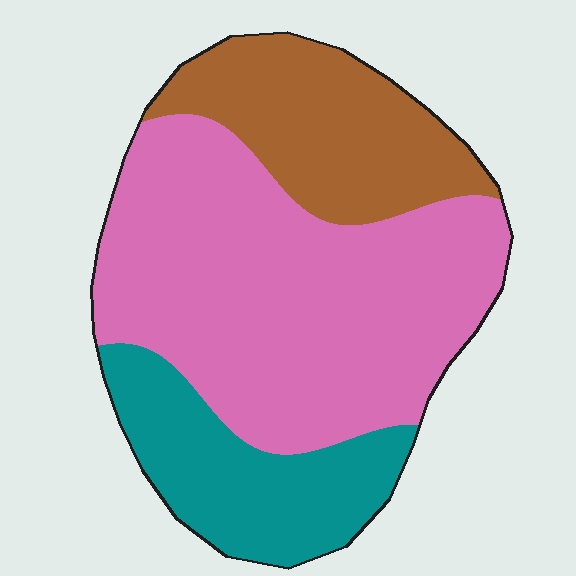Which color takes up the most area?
Pink, at roughly 55%.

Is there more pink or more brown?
Pink.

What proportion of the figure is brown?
Brown takes up about one quarter (1/4) of the figure.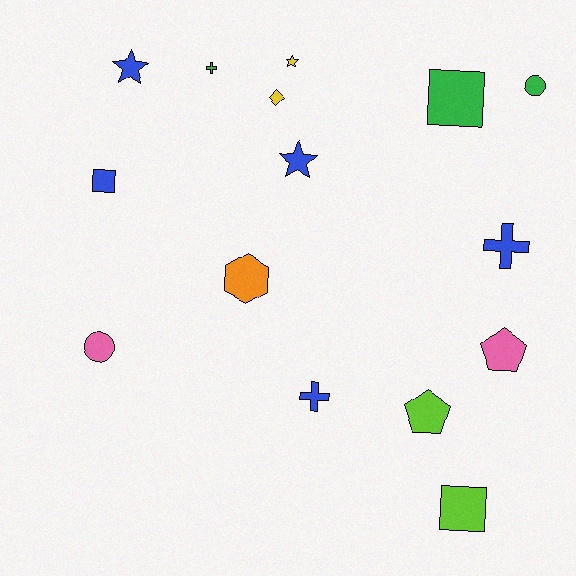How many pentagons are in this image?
There are 2 pentagons.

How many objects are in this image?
There are 15 objects.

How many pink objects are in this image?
There are 2 pink objects.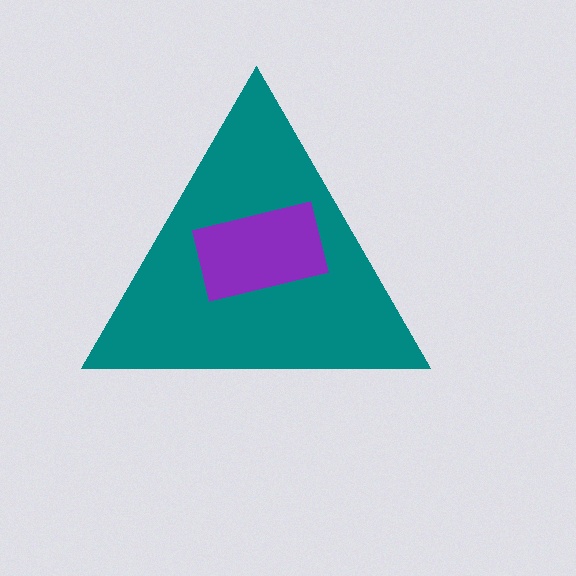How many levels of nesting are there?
2.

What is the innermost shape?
The purple rectangle.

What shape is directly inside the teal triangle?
The purple rectangle.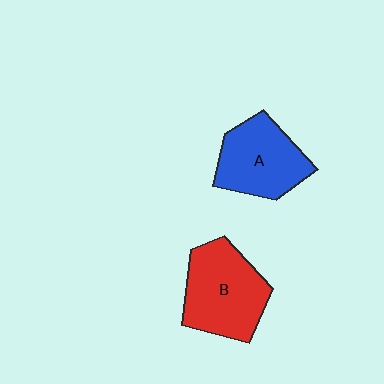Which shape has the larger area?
Shape B (red).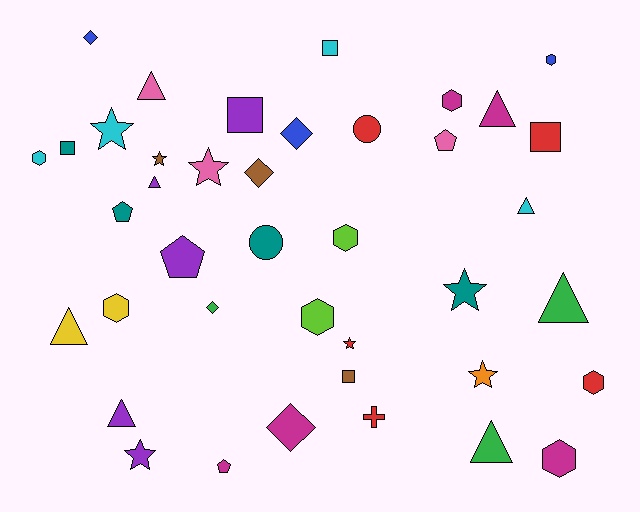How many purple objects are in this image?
There are 5 purple objects.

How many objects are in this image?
There are 40 objects.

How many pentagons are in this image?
There are 4 pentagons.